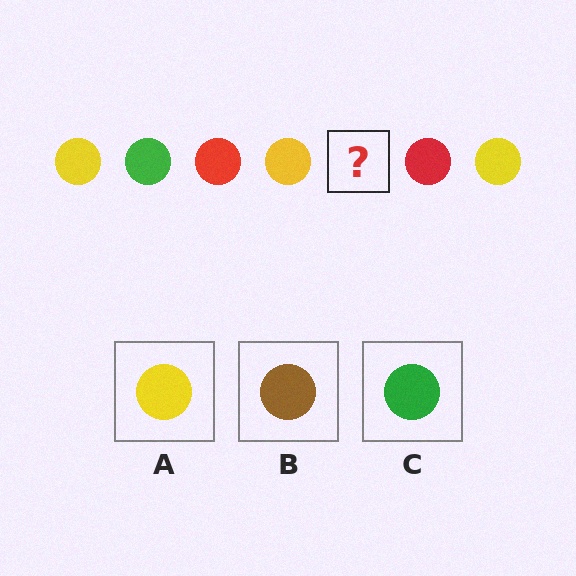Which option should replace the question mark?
Option C.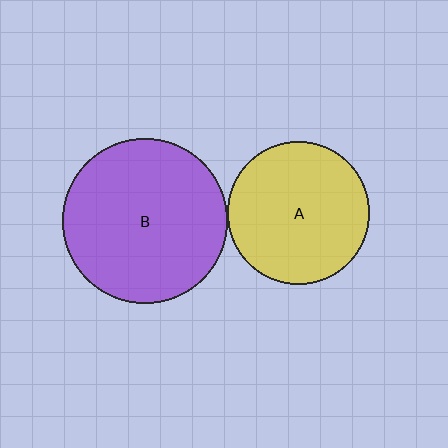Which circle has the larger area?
Circle B (purple).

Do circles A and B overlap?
Yes.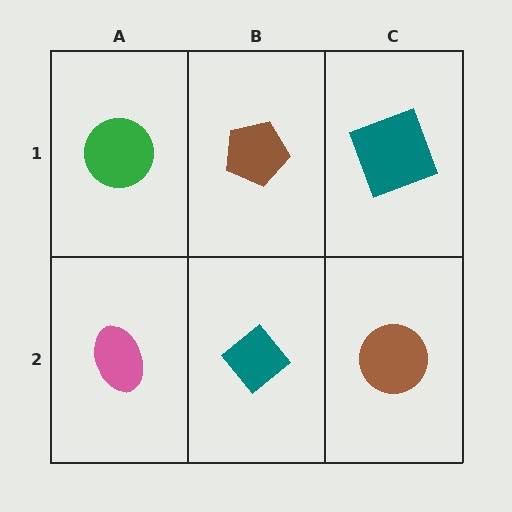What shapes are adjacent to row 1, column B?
A teal diamond (row 2, column B), a green circle (row 1, column A), a teal square (row 1, column C).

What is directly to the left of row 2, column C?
A teal diamond.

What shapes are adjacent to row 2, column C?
A teal square (row 1, column C), a teal diamond (row 2, column B).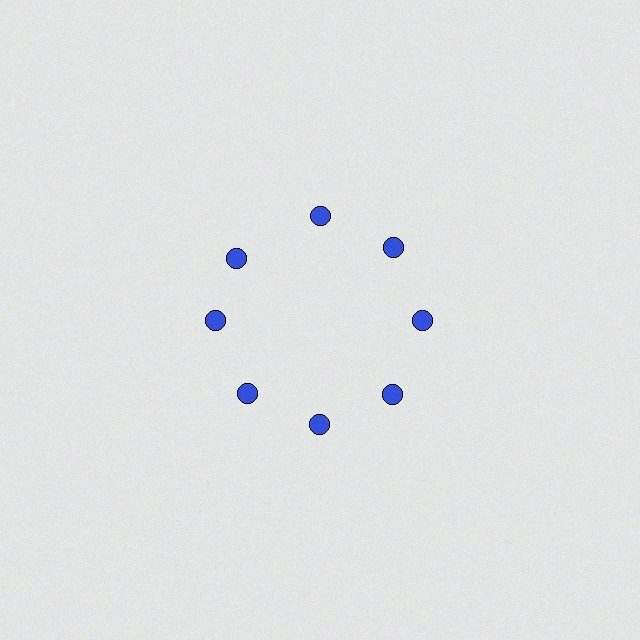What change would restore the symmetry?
The symmetry would be restored by rotating it back into even spacing with its neighbors so that all 8 circles sit at equal angles and equal distance from the center.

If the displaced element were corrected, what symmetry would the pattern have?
It would have 8-fold rotational symmetry — the pattern would map onto itself every 45 degrees.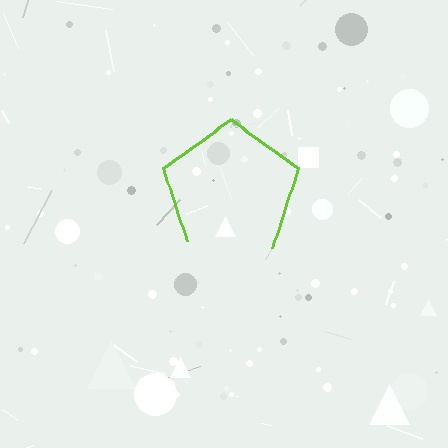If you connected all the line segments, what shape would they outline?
They would outline a pentagon.